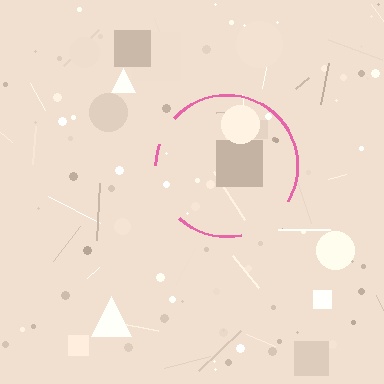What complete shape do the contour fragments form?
The contour fragments form a circle.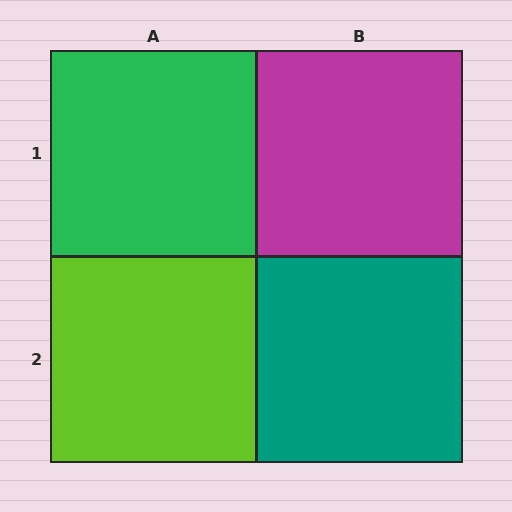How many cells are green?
1 cell is green.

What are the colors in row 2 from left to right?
Lime, teal.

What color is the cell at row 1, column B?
Magenta.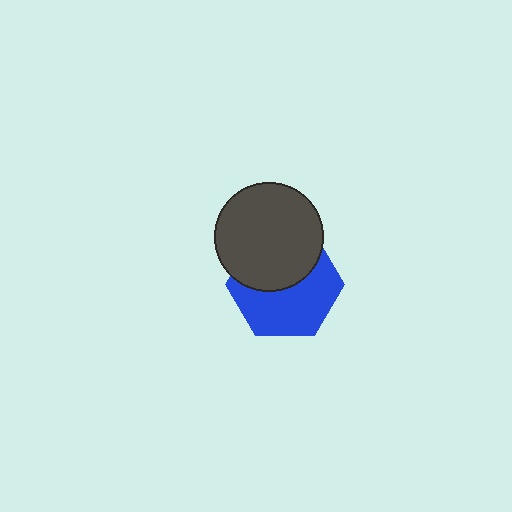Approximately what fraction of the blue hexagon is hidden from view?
Roughly 44% of the blue hexagon is hidden behind the dark gray circle.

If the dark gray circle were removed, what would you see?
You would see the complete blue hexagon.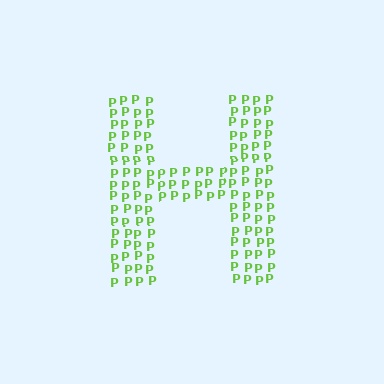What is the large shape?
The large shape is the letter H.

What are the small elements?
The small elements are letter P's.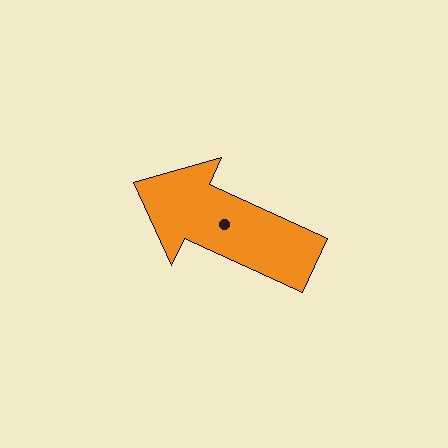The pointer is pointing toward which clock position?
Roughly 10 o'clock.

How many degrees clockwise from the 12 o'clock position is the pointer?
Approximately 295 degrees.